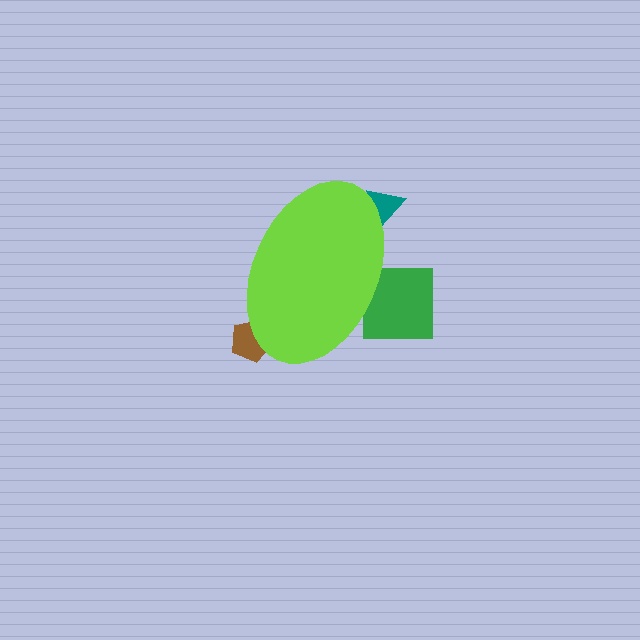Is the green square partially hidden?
Yes, the green square is partially hidden behind the lime ellipse.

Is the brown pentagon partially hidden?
Yes, the brown pentagon is partially hidden behind the lime ellipse.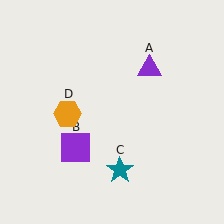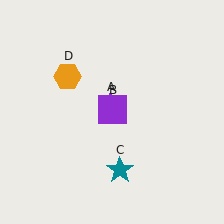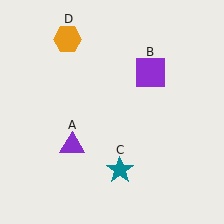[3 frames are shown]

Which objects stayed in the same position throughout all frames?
Teal star (object C) remained stationary.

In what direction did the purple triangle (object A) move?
The purple triangle (object A) moved down and to the left.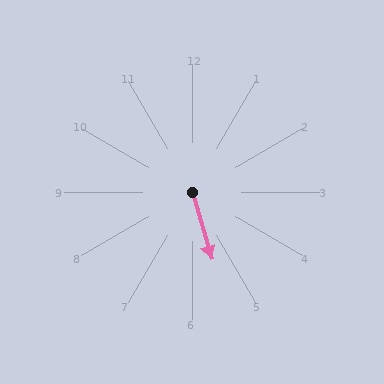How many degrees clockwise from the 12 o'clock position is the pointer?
Approximately 164 degrees.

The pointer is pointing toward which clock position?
Roughly 5 o'clock.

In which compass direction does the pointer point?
South.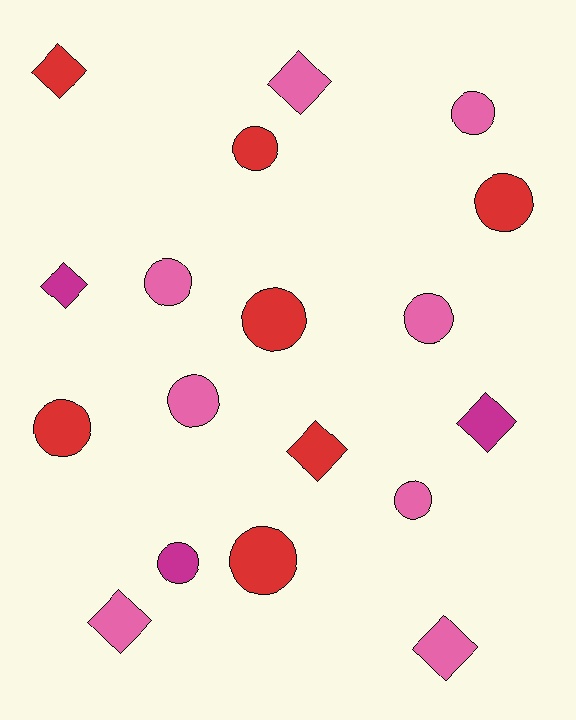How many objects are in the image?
There are 18 objects.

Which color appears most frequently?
Pink, with 8 objects.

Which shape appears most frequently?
Circle, with 11 objects.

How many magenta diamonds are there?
There are 2 magenta diamonds.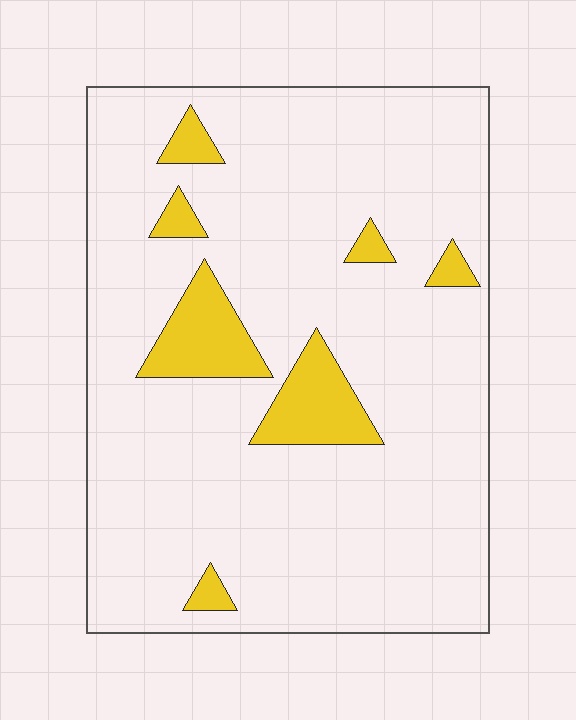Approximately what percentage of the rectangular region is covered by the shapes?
Approximately 10%.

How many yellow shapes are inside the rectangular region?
7.